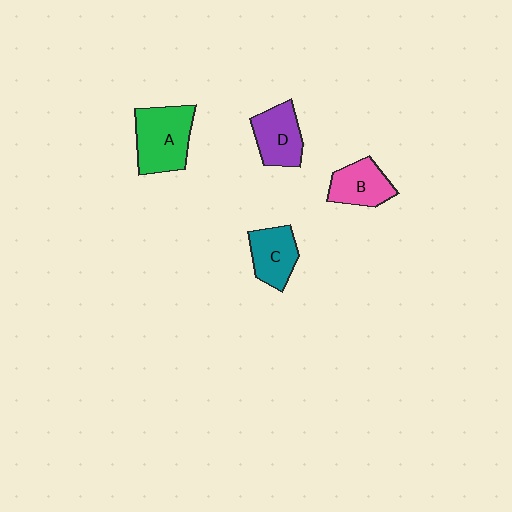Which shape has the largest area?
Shape A (green).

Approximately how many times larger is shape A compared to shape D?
Approximately 1.4 times.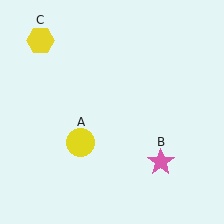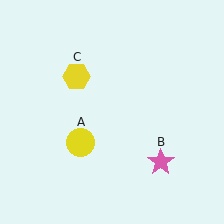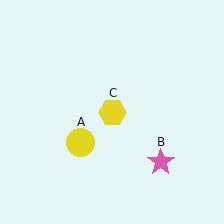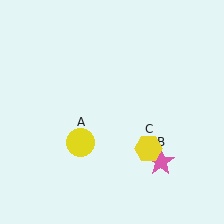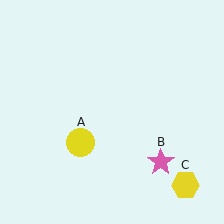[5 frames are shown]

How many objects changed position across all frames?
1 object changed position: yellow hexagon (object C).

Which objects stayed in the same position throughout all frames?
Yellow circle (object A) and pink star (object B) remained stationary.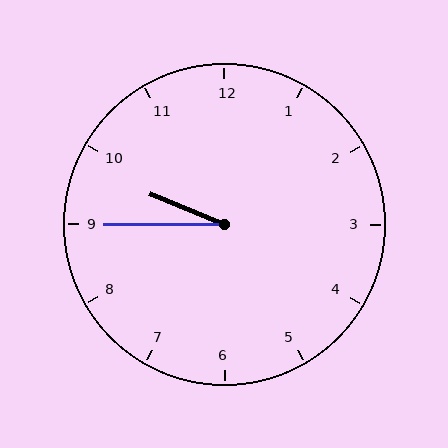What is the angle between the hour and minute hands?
Approximately 22 degrees.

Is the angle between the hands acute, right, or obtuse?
It is acute.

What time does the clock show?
9:45.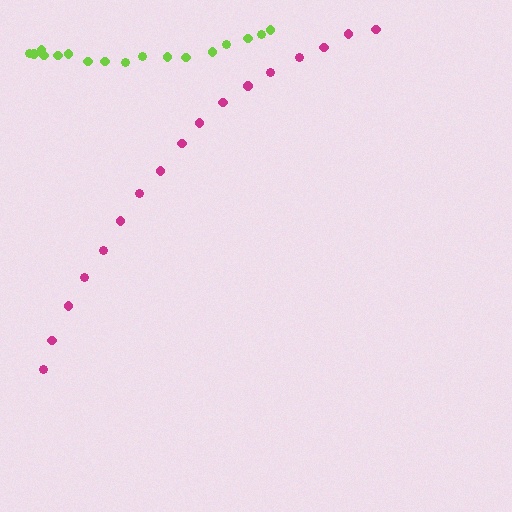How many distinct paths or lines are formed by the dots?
There are 2 distinct paths.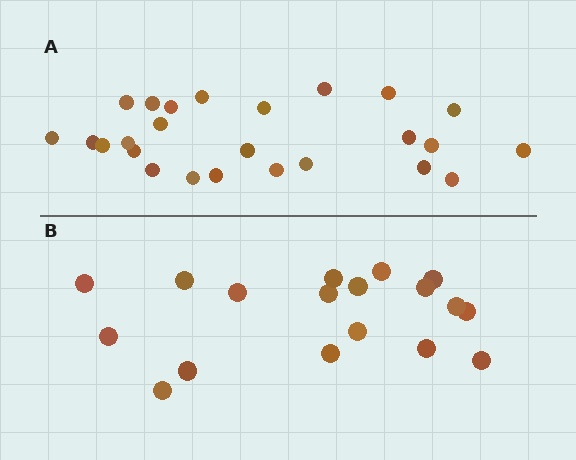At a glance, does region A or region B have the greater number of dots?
Region A (the top region) has more dots.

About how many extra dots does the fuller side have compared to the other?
Region A has roughly 8 or so more dots than region B.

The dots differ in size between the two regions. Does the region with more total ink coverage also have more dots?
No. Region B has more total ink coverage because its dots are larger, but region A actually contains more individual dots. Total area can be misleading — the number of items is what matters here.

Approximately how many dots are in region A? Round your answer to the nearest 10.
About 20 dots. (The exact count is 25, which rounds to 20.)